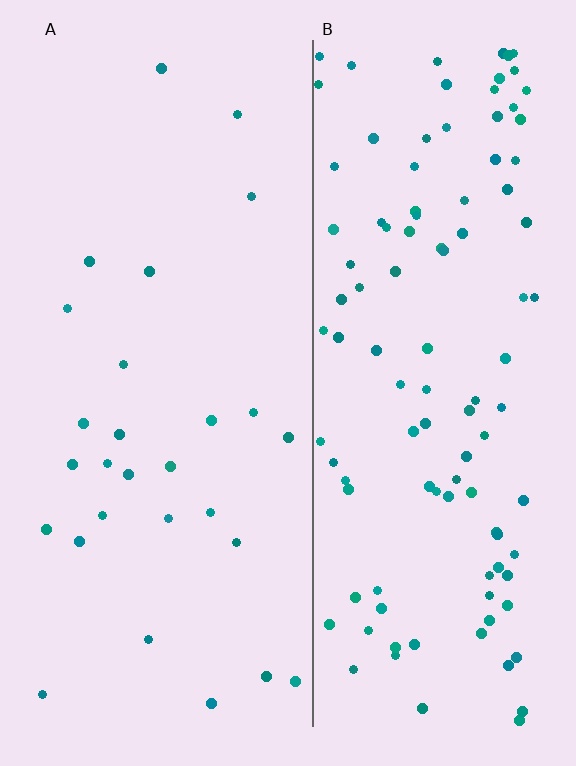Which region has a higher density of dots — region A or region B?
B (the right).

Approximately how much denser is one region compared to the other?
Approximately 4.0× — region B over region A.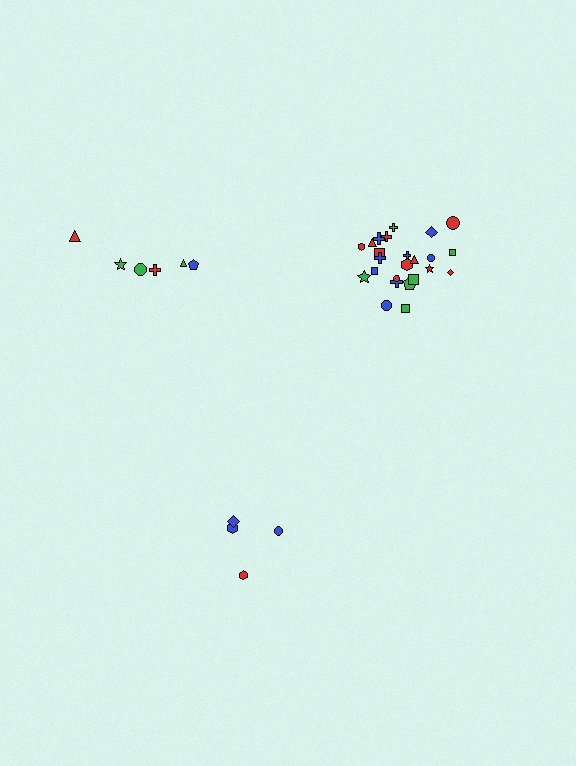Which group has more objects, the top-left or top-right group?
The top-right group.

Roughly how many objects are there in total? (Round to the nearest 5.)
Roughly 35 objects in total.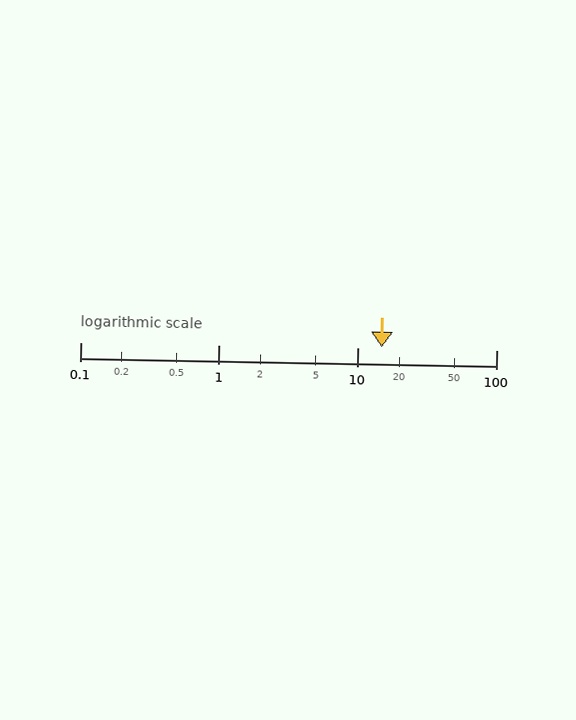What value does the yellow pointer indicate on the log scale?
The pointer indicates approximately 15.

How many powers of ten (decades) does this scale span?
The scale spans 3 decades, from 0.1 to 100.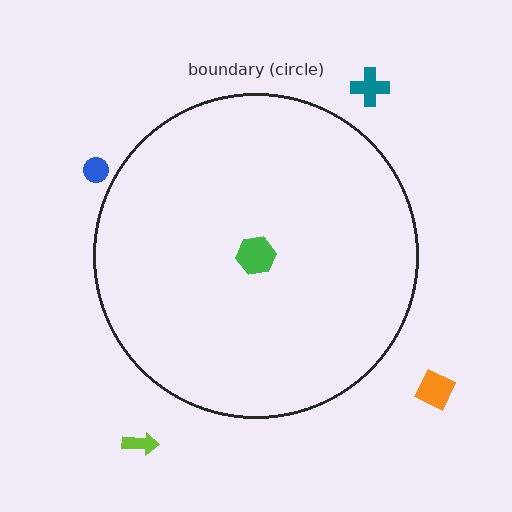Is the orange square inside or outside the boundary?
Outside.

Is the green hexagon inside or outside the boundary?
Inside.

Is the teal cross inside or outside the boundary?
Outside.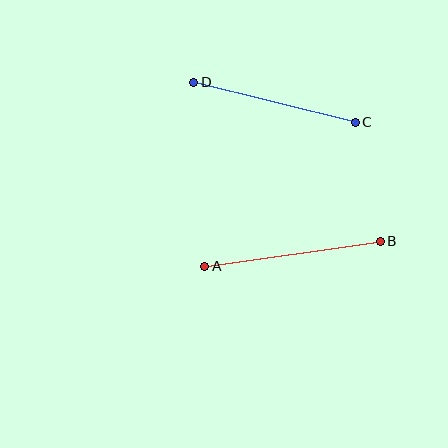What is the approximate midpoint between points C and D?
The midpoint is at approximately (274, 102) pixels.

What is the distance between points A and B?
The distance is approximately 177 pixels.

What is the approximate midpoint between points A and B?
The midpoint is at approximately (293, 254) pixels.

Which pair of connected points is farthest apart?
Points A and B are farthest apart.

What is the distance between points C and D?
The distance is approximately 166 pixels.